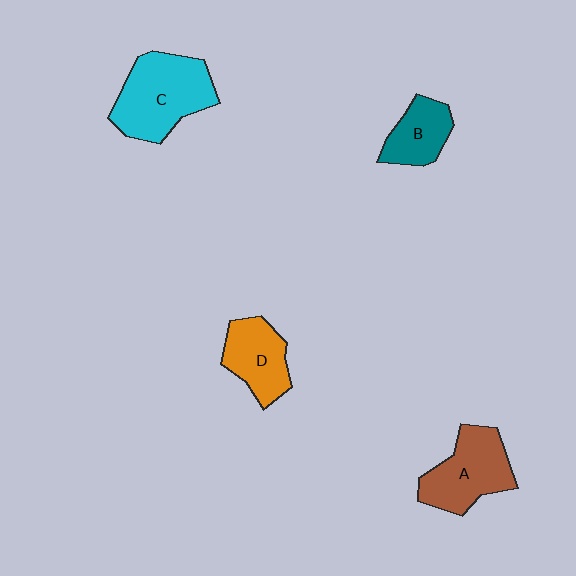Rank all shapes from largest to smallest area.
From largest to smallest: C (cyan), A (brown), D (orange), B (teal).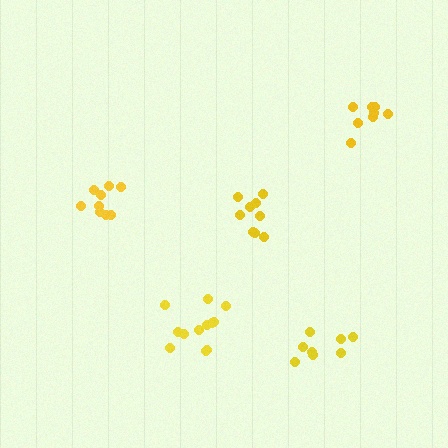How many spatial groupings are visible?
There are 5 spatial groupings.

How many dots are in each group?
Group 1: 9 dots, Group 2: 12 dots, Group 3: 9 dots, Group 4: 8 dots, Group 5: 8 dots (46 total).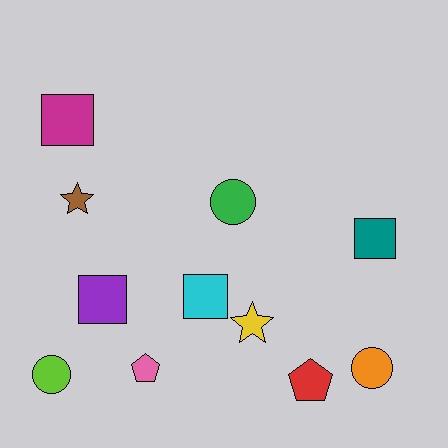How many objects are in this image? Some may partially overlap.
There are 11 objects.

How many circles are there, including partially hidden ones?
There are 3 circles.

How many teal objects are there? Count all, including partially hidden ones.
There is 1 teal object.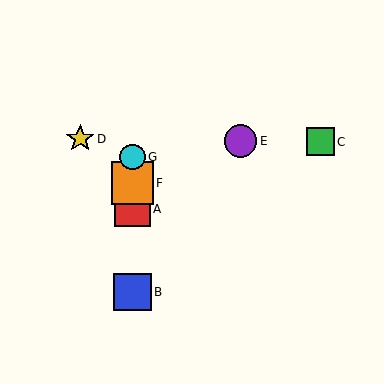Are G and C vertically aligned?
No, G is at x≈132 and C is at x≈320.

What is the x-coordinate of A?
Object A is at x≈132.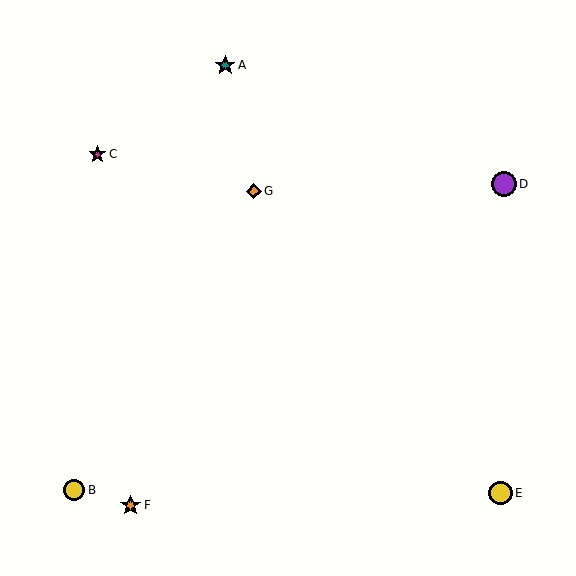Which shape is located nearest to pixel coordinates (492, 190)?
The purple circle (labeled D) at (504, 184) is nearest to that location.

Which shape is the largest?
The purple circle (labeled D) is the largest.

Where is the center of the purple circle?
The center of the purple circle is at (504, 184).